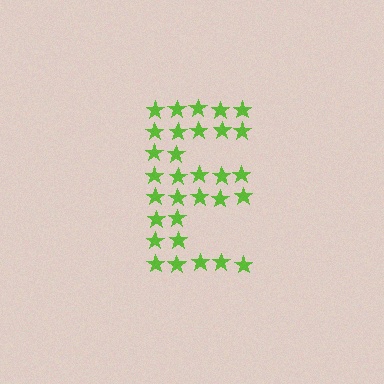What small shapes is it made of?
It is made of small stars.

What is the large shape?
The large shape is the letter E.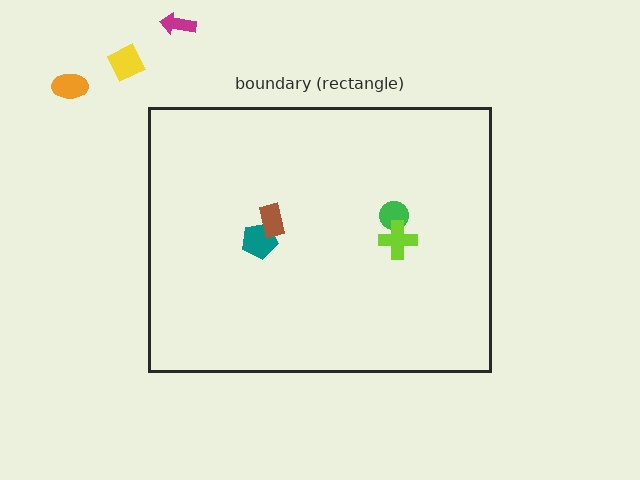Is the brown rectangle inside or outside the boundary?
Inside.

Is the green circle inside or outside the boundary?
Inside.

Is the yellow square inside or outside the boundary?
Outside.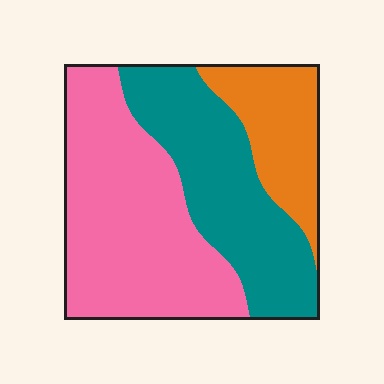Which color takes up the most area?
Pink, at roughly 45%.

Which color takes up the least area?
Orange, at roughly 20%.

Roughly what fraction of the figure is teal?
Teal covers 34% of the figure.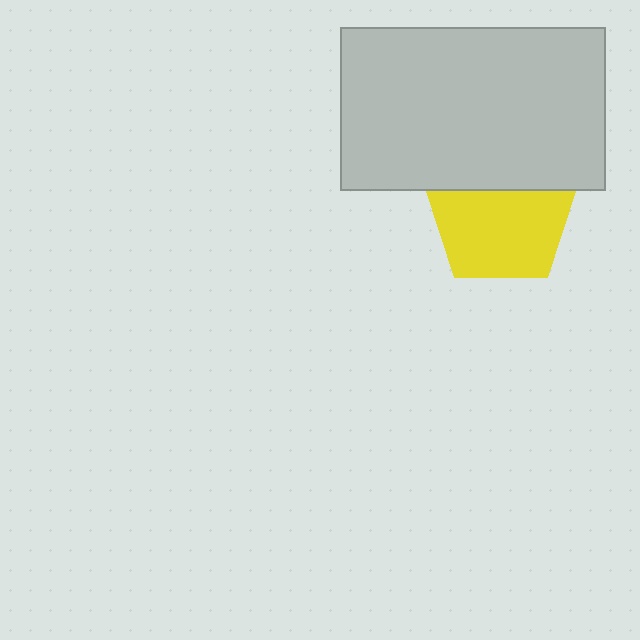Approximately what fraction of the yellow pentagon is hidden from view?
Roughly 31% of the yellow pentagon is hidden behind the light gray rectangle.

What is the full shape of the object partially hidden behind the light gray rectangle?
The partially hidden object is a yellow pentagon.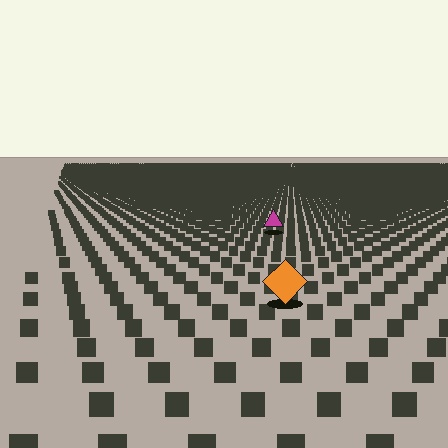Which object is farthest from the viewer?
The magenta triangle is farthest from the viewer. It appears smaller and the ground texture around it is denser.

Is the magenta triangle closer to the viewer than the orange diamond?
No. The orange diamond is closer — you can tell from the texture gradient: the ground texture is coarser near it.